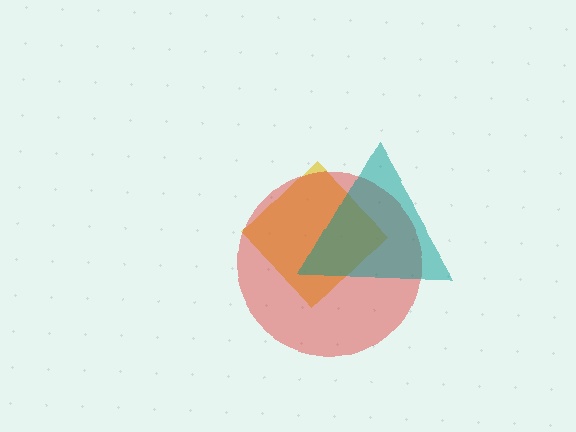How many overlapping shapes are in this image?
There are 3 overlapping shapes in the image.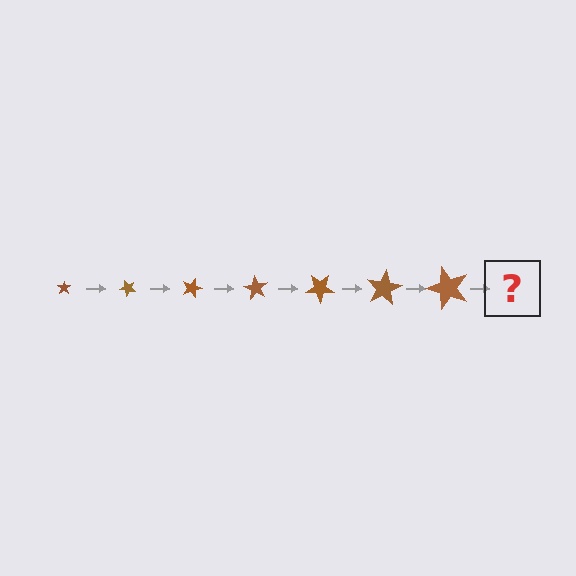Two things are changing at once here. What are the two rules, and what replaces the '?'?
The two rules are that the star grows larger each step and it rotates 45 degrees each step. The '?' should be a star, larger than the previous one and rotated 315 degrees from the start.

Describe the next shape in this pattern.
It should be a star, larger than the previous one and rotated 315 degrees from the start.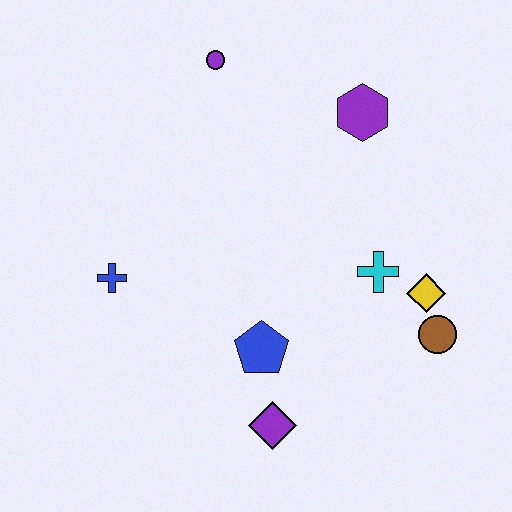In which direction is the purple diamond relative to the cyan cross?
The purple diamond is below the cyan cross.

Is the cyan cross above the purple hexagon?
No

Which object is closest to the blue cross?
The blue pentagon is closest to the blue cross.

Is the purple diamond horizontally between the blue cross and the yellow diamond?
Yes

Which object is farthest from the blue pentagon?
The purple circle is farthest from the blue pentagon.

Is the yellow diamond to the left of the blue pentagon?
No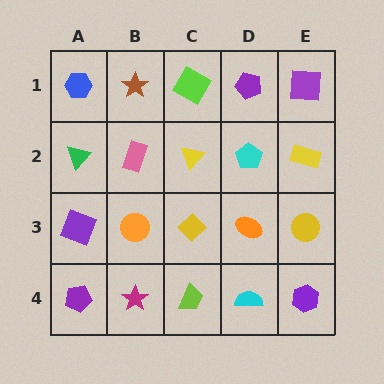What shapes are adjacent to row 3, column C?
A yellow triangle (row 2, column C), a lime trapezoid (row 4, column C), an orange circle (row 3, column B), an orange ellipse (row 3, column D).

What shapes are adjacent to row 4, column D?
An orange ellipse (row 3, column D), a lime trapezoid (row 4, column C), a purple hexagon (row 4, column E).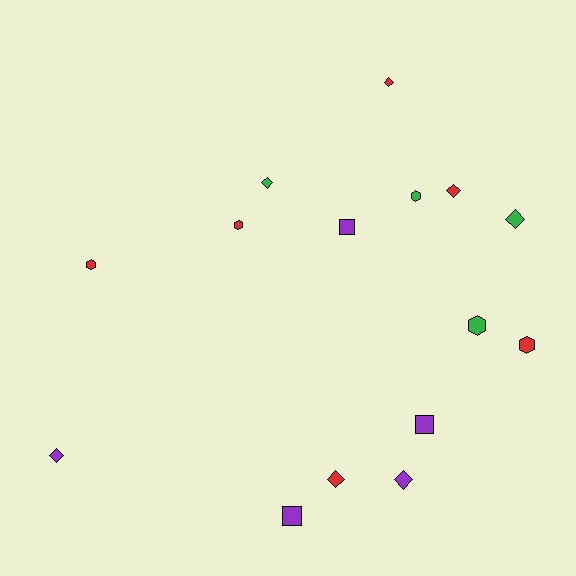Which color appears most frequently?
Red, with 6 objects.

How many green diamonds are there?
There are 2 green diamonds.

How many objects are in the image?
There are 15 objects.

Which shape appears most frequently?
Diamond, with 7 objects.